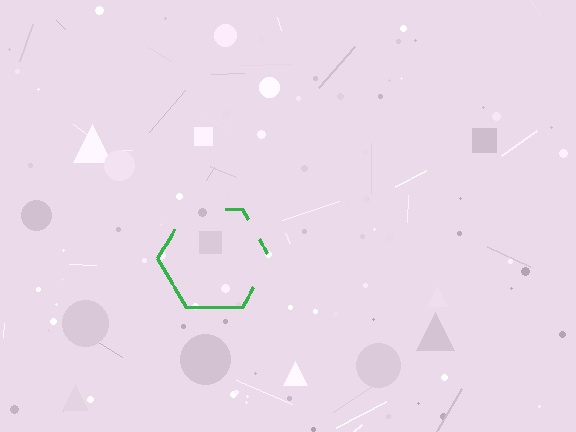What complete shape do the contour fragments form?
The contour fragments form a hexagon.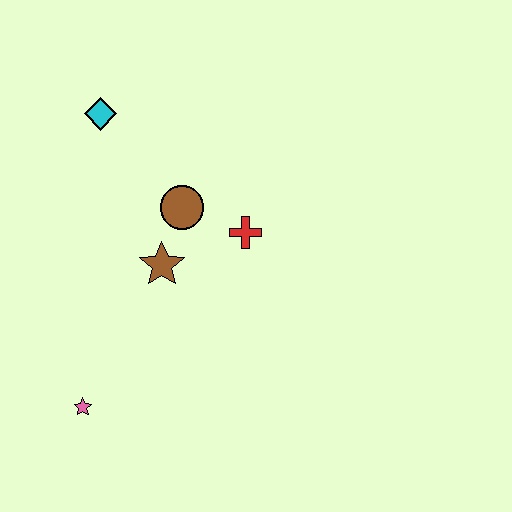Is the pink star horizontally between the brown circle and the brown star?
No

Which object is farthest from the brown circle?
The pink star is farthest from the brown circle.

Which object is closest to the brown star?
The brown circle is closest to the brown star.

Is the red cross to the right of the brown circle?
Yes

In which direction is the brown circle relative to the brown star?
The brown circle is above the brown star.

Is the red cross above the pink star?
Yes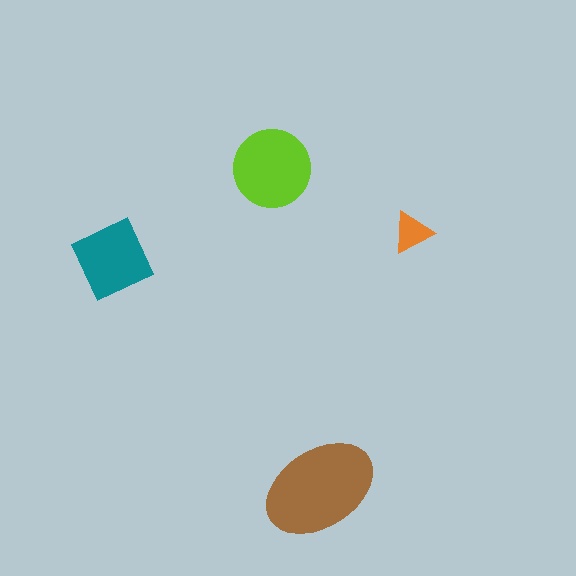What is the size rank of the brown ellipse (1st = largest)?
1st.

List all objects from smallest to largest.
The orange triangle, the teal diamond, the lime circle, the brown ellipse.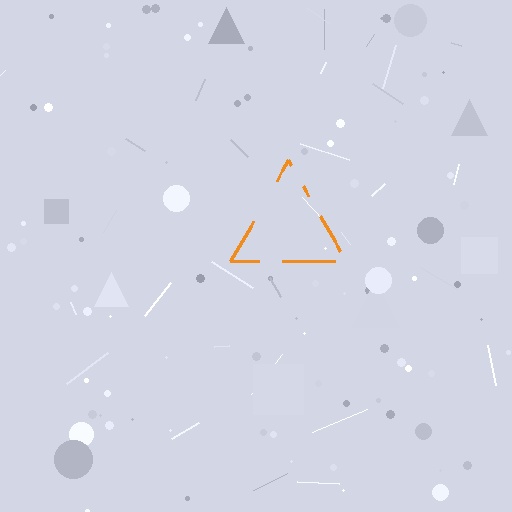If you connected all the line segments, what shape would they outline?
They would outline a triangle.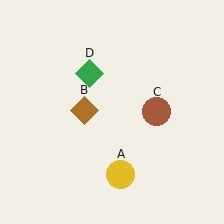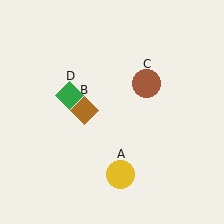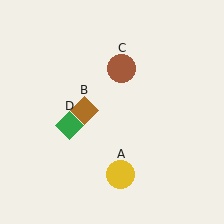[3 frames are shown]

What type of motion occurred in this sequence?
The brown circle (object C), green diamond (object D) rotated counterclockwise around the center of the scene.